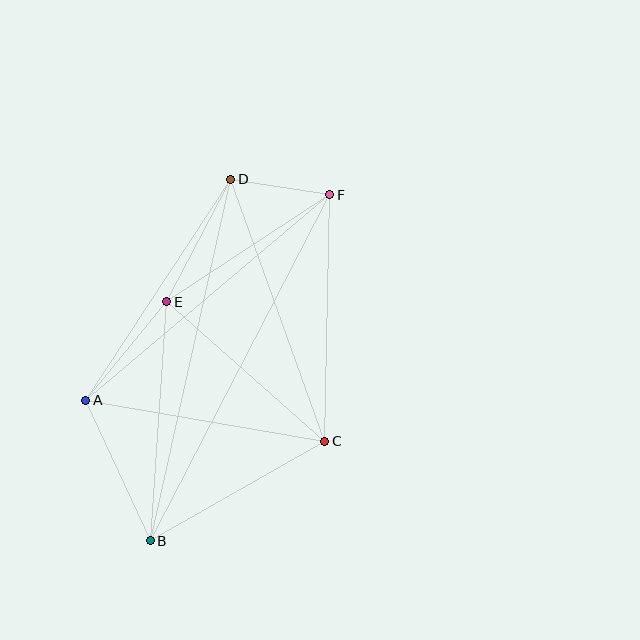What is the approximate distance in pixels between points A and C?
The distance between A and C is approximately 243 pixels.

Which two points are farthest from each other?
Points B and F are farthest from each other.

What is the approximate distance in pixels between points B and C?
The distance between B and C is approximately 201 pixels.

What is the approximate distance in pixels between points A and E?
The distance between A and E is approximately 128 pixels.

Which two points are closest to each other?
Points D and F are closest to each other.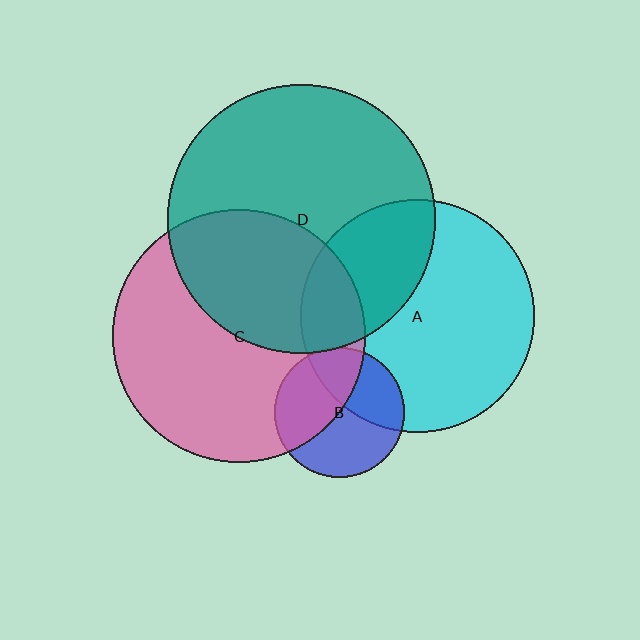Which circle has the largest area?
Circle D (teal).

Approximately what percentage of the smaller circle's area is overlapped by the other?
Approximately 5%.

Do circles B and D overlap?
Yes.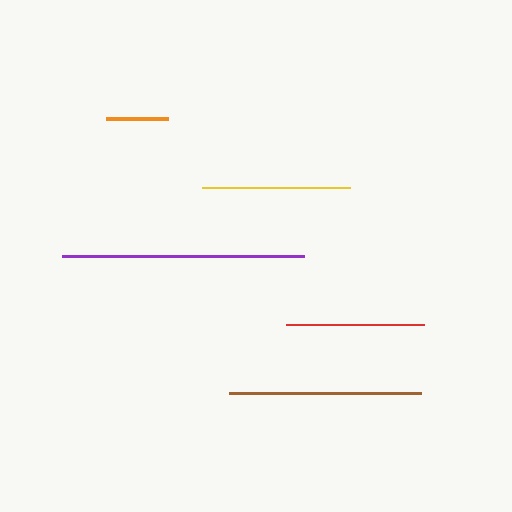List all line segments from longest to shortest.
From longest to shortest: purple, brown, yellow, red, orange.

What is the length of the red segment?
The red segment is approximately 138 pixels long.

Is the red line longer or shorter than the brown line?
The brown line is longer than the red line.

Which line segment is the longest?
The purple line is the longest at approximately 242 pixels.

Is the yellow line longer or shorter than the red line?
The yellow line is longer than the red line.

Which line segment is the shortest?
The orange line is the shortest at approximately 62 pixels.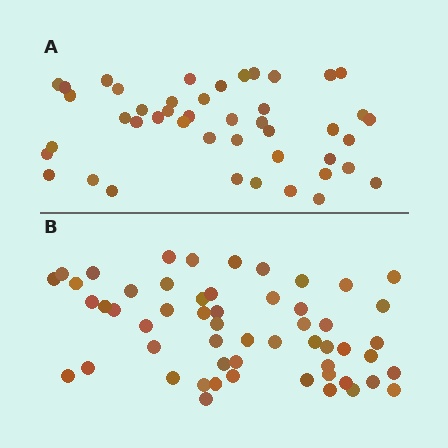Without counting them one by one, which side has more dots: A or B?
Region B (the bottom region) has more dots.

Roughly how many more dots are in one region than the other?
Region B has roughly 10 or so more dots than region A.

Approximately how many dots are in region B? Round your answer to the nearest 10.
About 60 dots. (The exact count is 55, which rounds to 60.)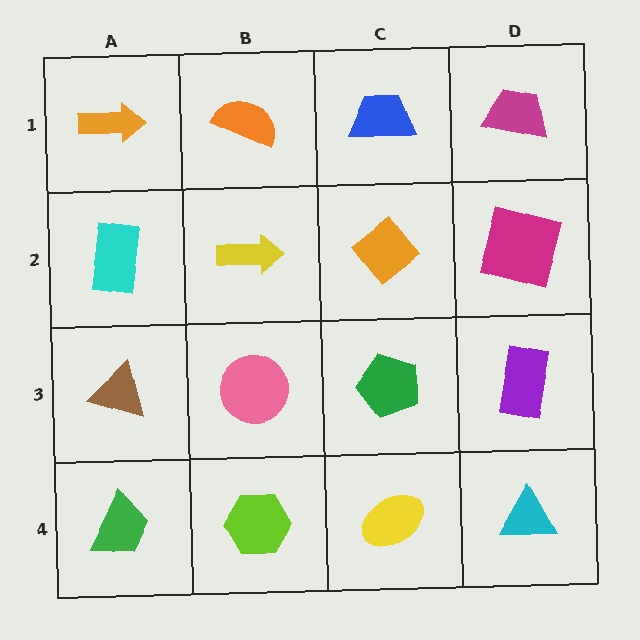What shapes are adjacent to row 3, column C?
An orange diamond (row 2, column C), a yellow ellipse (row 4, column C), a pink circle (row 3, column B), a purple rectangle (row 3, column D).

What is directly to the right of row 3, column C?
A purple rectangle.